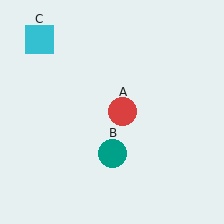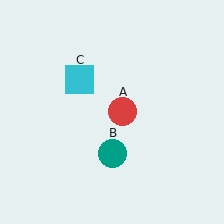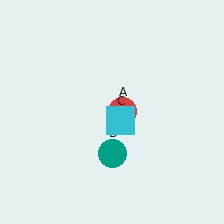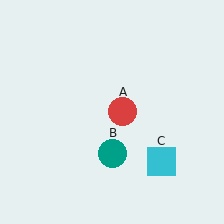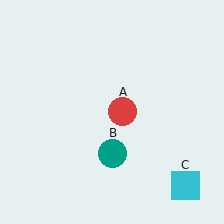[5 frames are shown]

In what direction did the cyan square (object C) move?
The cyan square (object C) moved down and to the right.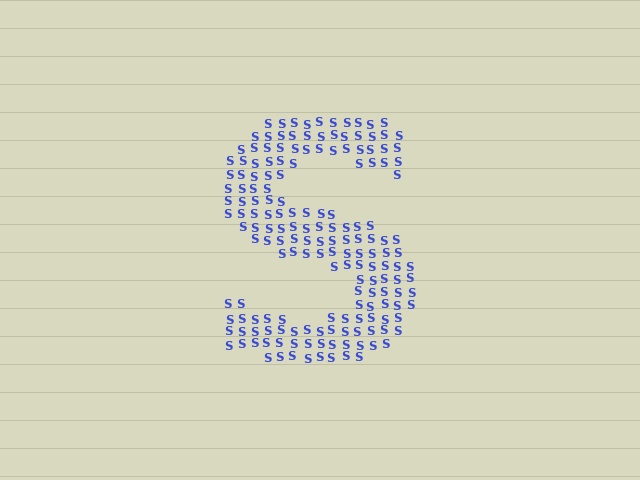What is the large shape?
The large shape is the letter S.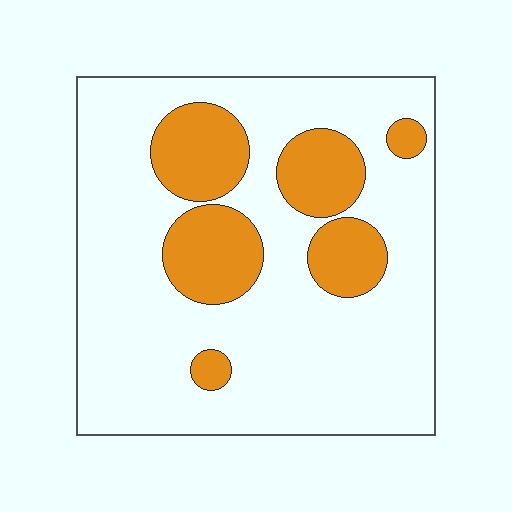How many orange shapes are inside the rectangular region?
6.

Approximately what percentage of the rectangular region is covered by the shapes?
Approximately 25%.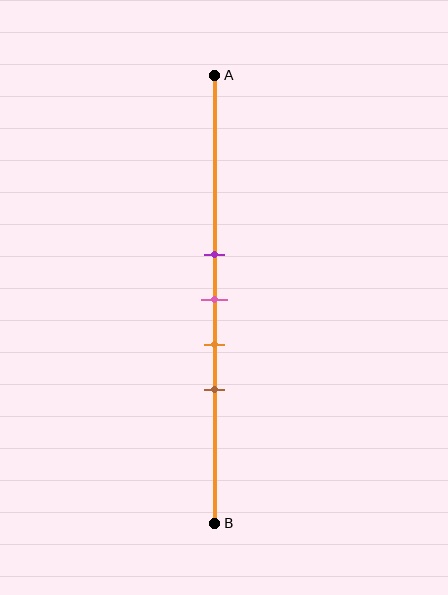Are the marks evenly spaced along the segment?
Yes, the marks are approximately evenly spaced.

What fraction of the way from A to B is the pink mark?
The pink mark is approximately 50% (0.5) of the way from A to B.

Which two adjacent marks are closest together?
The purple and pink marks are the closest adjacent pair.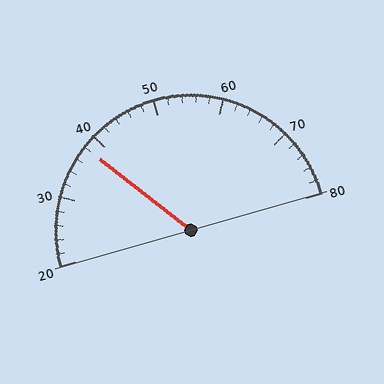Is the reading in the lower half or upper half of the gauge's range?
The reading is in the lower half of the range (20 to 80).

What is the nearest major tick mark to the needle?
The nearest major tick mark is 40.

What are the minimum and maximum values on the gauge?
The gauge ranges from 20 to 80.